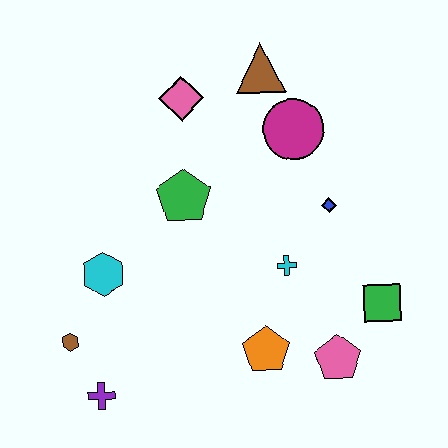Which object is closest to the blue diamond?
The cyan cross is closest to the blue diamond.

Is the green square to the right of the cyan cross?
Yes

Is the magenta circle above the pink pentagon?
Yes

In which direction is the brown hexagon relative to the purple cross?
The brown hexagon is above the purple cross.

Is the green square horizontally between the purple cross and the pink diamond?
No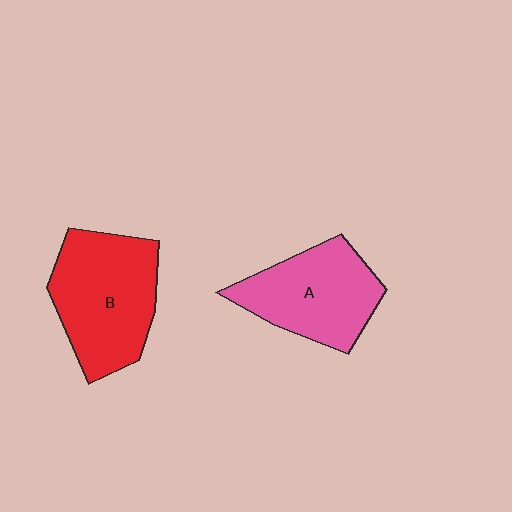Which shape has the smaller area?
Shape A (pink).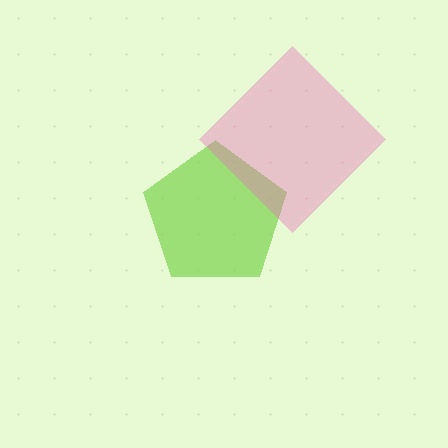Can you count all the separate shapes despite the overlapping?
Yes, there are 2 separate shapes.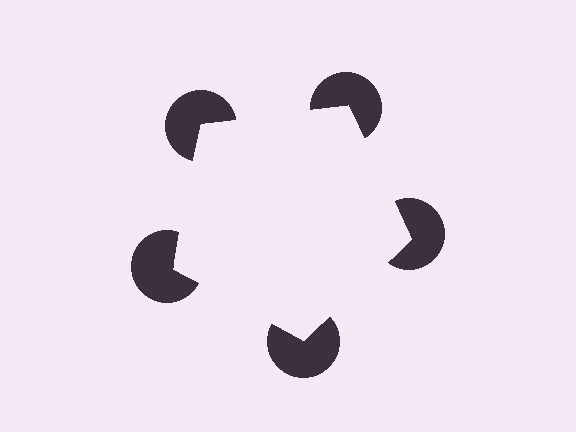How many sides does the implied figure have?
5 sides.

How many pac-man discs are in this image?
There are 5 — one at each vertex of the illusory pentagon.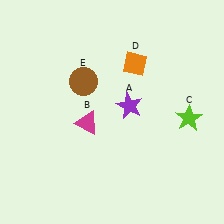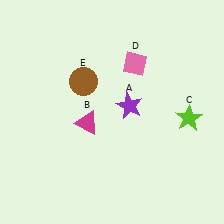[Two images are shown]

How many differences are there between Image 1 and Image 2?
There is 1 difference between the two images.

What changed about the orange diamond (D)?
In Image 1, D is orange. In Image 2, it changed to pink.